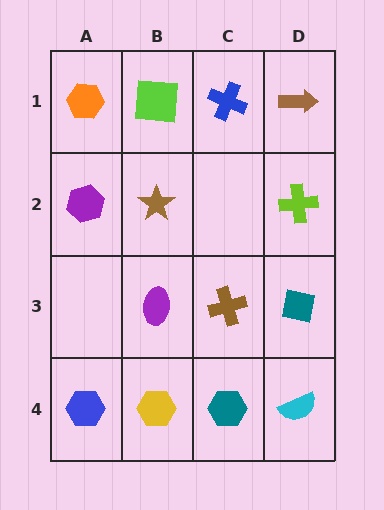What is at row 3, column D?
A teal square.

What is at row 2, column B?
A brown star.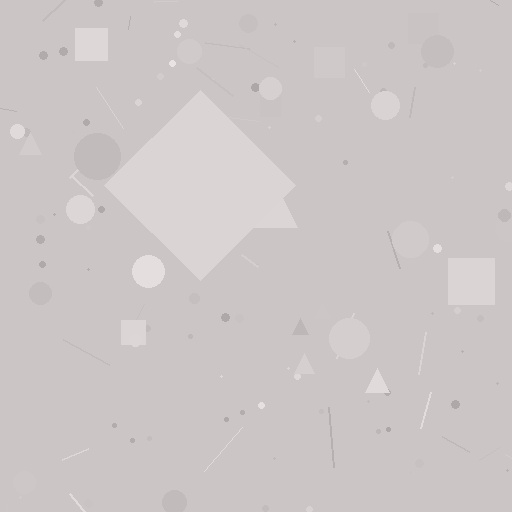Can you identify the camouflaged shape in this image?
The camouflaged shape is a diamond.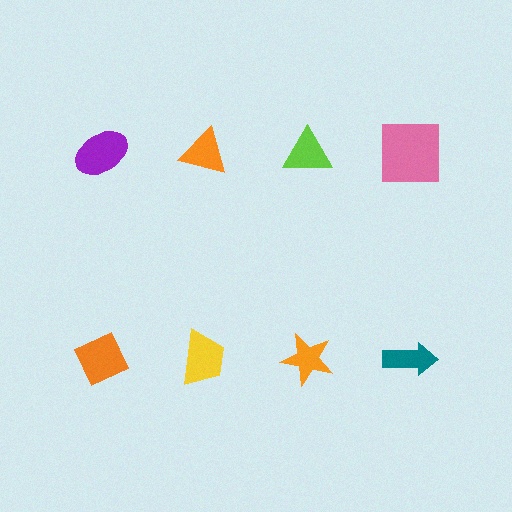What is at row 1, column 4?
A pink square.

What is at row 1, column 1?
A purple ellipse.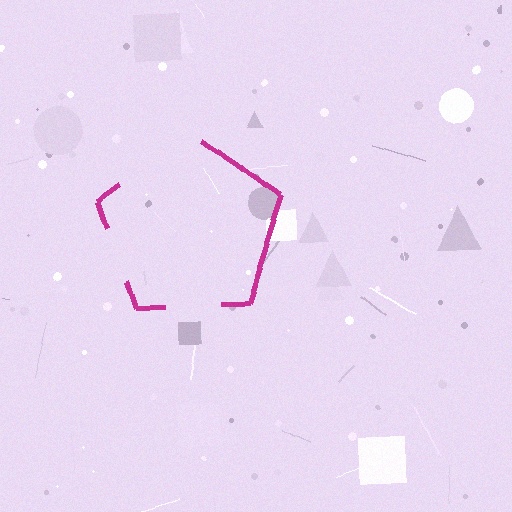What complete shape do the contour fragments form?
The contour fragments form a pentagon.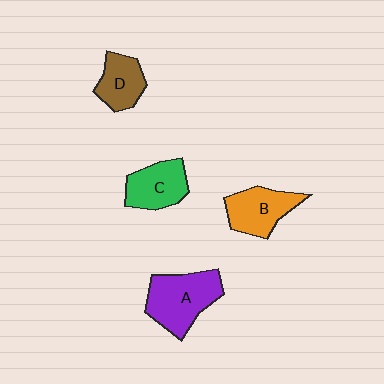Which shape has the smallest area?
Shape D (brown).